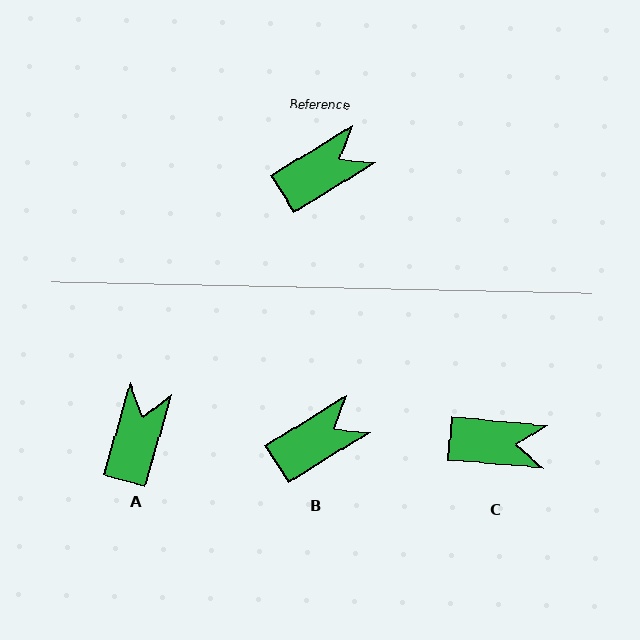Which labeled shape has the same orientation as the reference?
B.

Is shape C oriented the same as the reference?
No, it is off by about 37 degrees.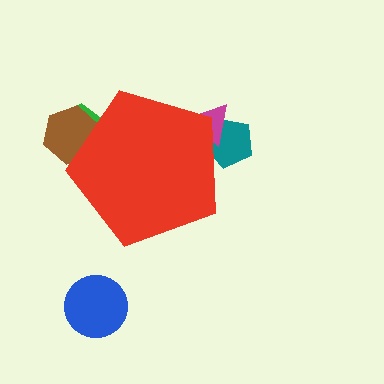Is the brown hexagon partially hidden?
Yes, the brown hexagon is partially hidden behind the red pentagon.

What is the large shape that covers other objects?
A red pentagon.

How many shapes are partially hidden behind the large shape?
4 shapes are partially hidden.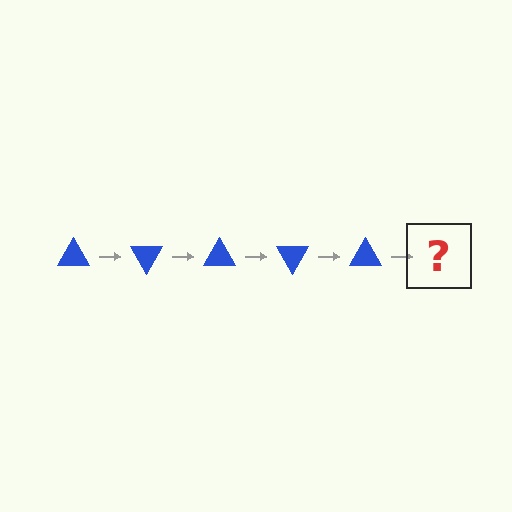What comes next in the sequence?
The next element should be a blue triangle rotated 300 degrees.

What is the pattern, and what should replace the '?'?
The pattern is that the triangle rotates 60 degrees each step. The '?' should be a blue triangle rotated 300 degrees.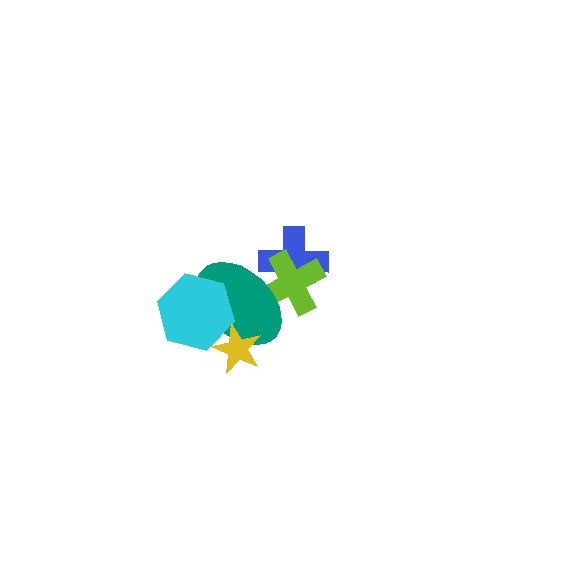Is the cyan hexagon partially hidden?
Yes, it is partially covered by another shape.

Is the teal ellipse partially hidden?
Yes, it is partially covered by another shape.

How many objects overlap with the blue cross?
2 objects overlap with the blue cross.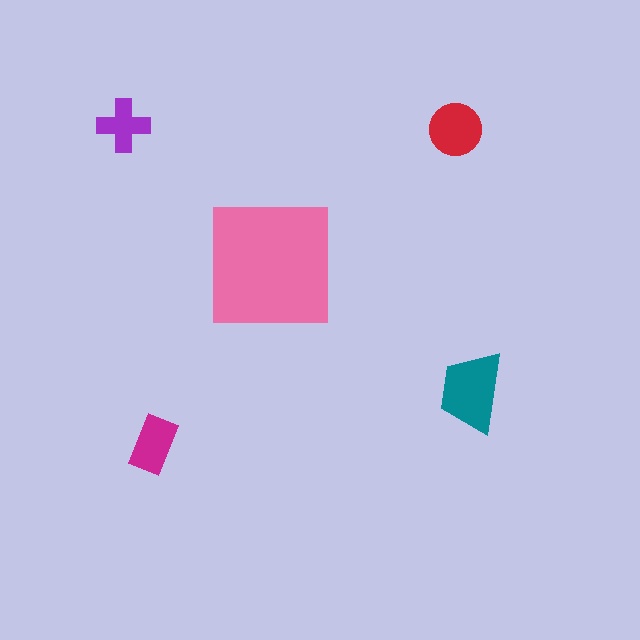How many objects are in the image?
There are 5 objects in the image.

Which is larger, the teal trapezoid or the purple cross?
The teal trapezoid.